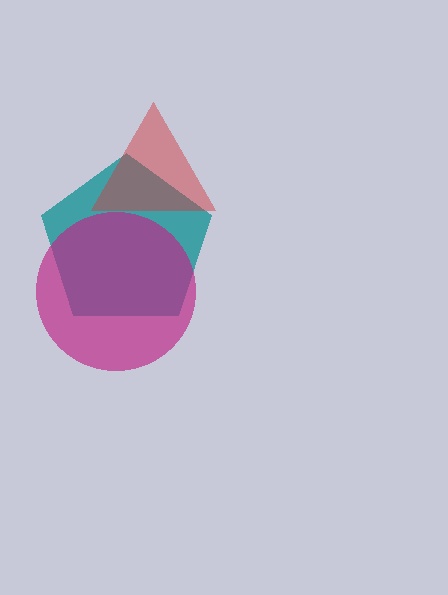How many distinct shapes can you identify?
There are 3 distinct shapes: a teal pentagon, a magenta circle, a red triangle.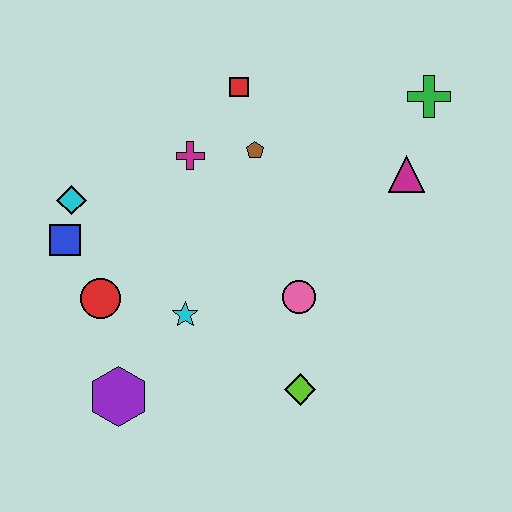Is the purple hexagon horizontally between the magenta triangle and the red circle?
Yes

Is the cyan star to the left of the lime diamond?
Yes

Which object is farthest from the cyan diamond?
The green cross is farthest from the cyan diamond.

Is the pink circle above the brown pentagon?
No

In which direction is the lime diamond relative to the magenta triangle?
The lime diamond is below the magenta triangle.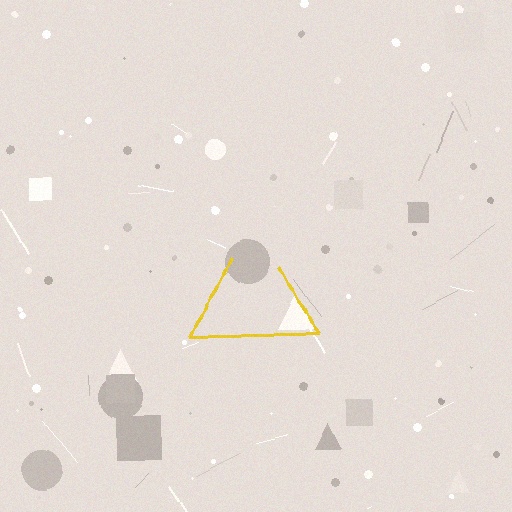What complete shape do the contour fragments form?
The contour fragments form a triangle.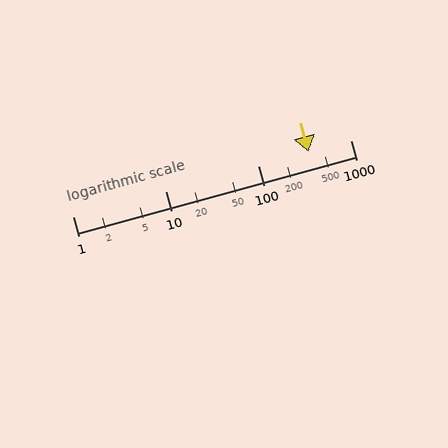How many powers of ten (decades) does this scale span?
The scale spans 3 decades, from 1 to 1000.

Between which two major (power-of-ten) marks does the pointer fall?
The pointer is between 100 and 1000.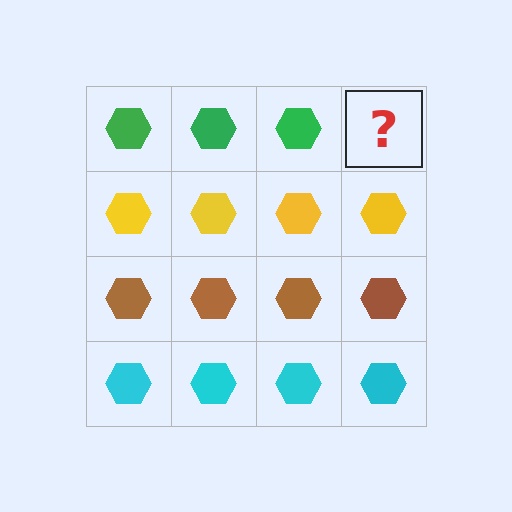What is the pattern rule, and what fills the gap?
The rule is that each row has a consistent color. The gap should be filled with a green hexagon.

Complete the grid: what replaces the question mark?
The question mark should be replaced with a green hexagon.